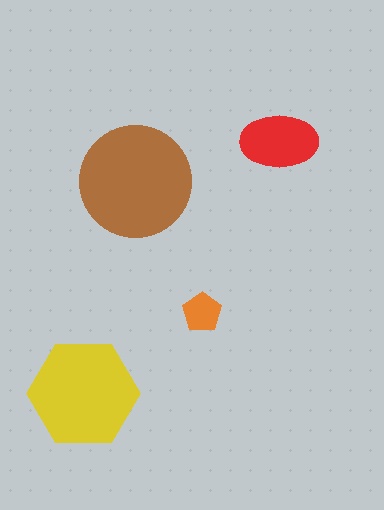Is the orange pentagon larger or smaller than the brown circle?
Smaller.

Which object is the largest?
The brown circle.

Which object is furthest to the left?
The yellow hexagon is leftmost.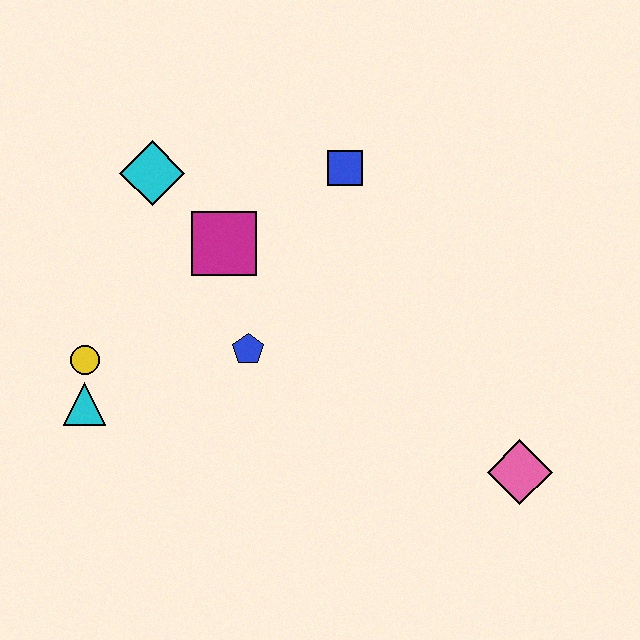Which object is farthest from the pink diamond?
The cyan diamond is farthest from the pink diamond.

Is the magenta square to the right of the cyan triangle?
Yes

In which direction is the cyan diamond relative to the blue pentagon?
The cyan diamond is above the blue pentagon.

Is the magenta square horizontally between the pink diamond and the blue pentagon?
No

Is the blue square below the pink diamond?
No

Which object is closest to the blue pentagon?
The magenta square is closest to the blue pentagon.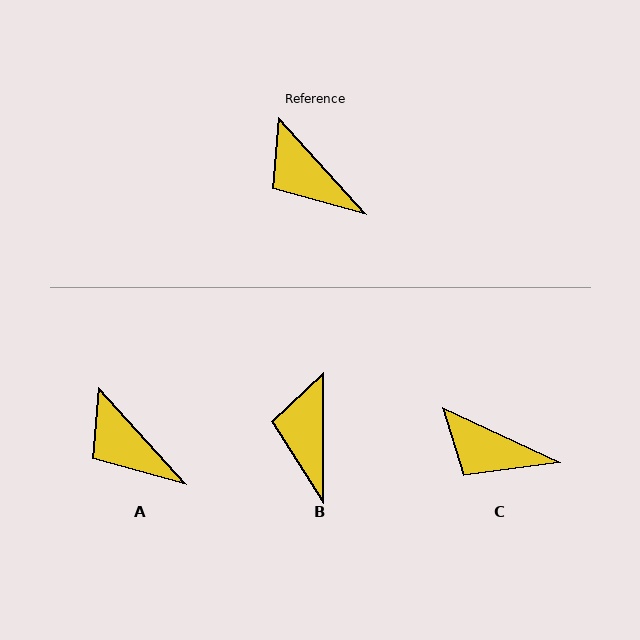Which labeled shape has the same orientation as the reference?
A.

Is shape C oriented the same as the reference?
No, it is off by about 23 degrees.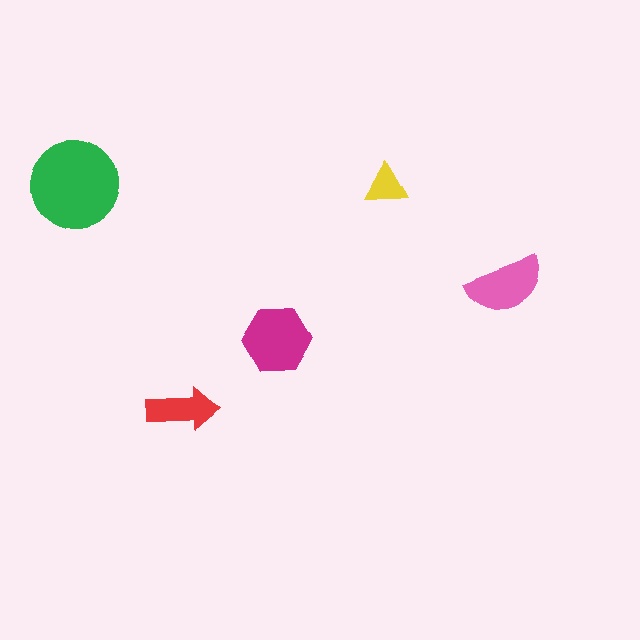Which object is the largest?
The green circle.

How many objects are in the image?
There are 5 objects in the image.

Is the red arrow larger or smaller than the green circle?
Smaller.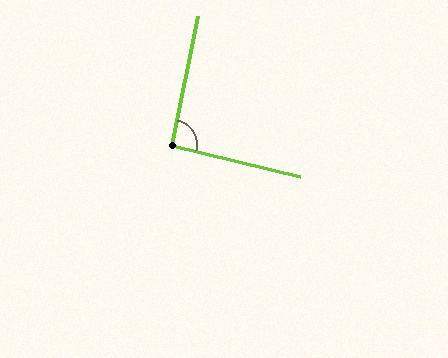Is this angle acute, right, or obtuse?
It is approximately a right angle.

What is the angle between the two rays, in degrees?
Approximately 92 degrees.